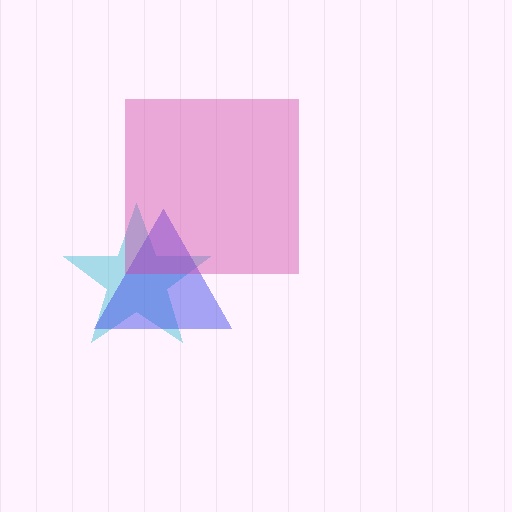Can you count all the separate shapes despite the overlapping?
Yes, there are 3 separate shapes.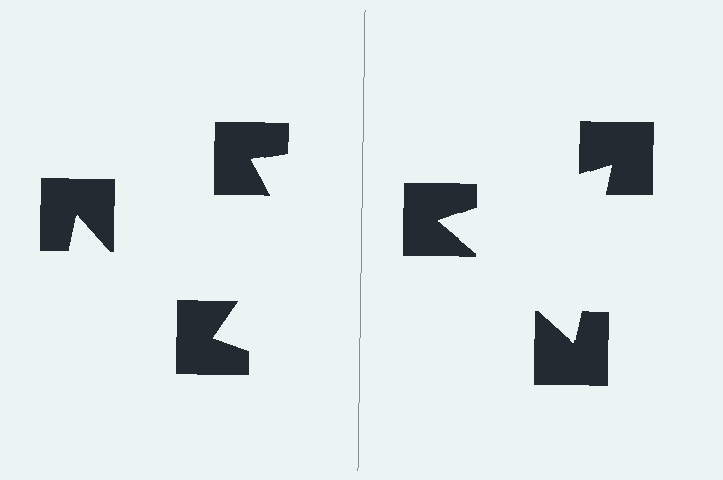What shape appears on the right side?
An illusory triangle.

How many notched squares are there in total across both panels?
6 — 3 on each side.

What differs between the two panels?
The notched squares are positioned identically on both sides; only the wedge orientations differ. On the right they align to a triangle; on the left they are misaligned.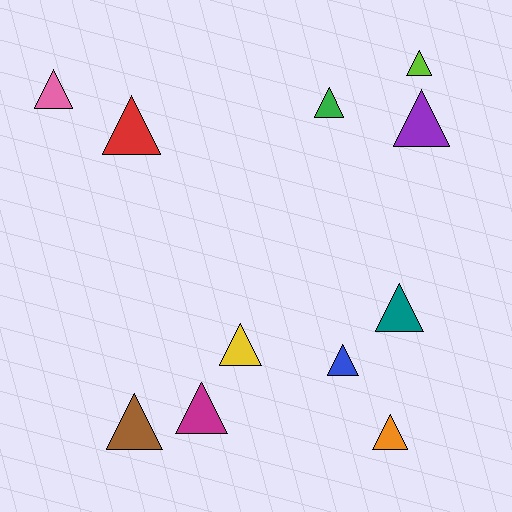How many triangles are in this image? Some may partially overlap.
There are 11 triangles.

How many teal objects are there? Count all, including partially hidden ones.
There is 1 teal object.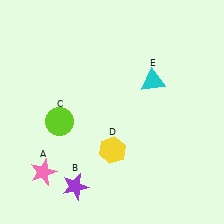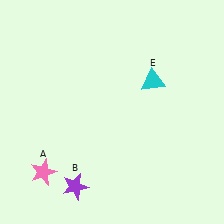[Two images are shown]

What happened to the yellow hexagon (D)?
The yellow hexagon (D) was removed in Image 2. It was in the bottom-right area of Image 1.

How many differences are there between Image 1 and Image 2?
There are 2 differences between the two images.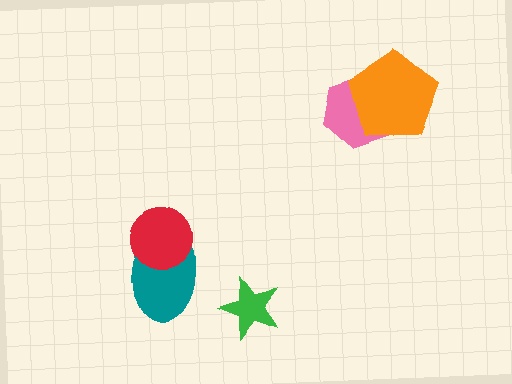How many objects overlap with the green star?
0 objects overlap with the green star.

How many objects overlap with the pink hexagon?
1 object overlaps with the pink hexagon.